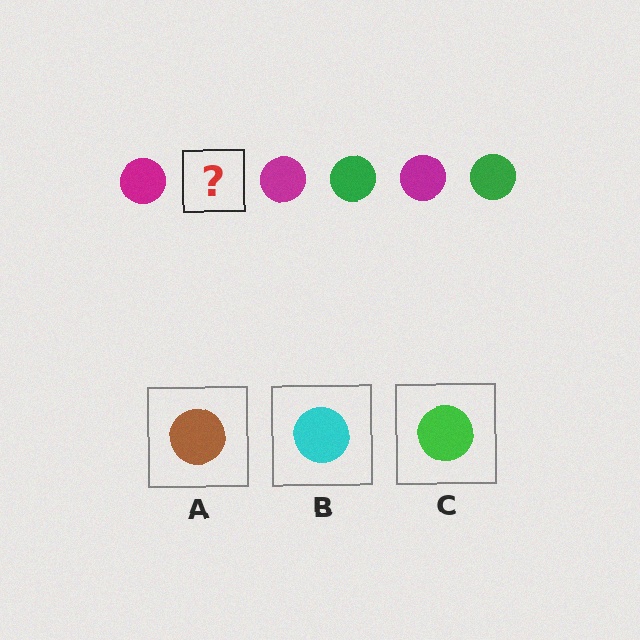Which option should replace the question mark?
Option C.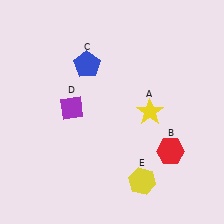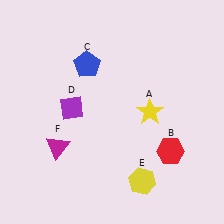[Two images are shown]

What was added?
A magenta triangle (F) was added in Image 2.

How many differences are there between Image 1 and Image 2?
There is 1 difference between the two images.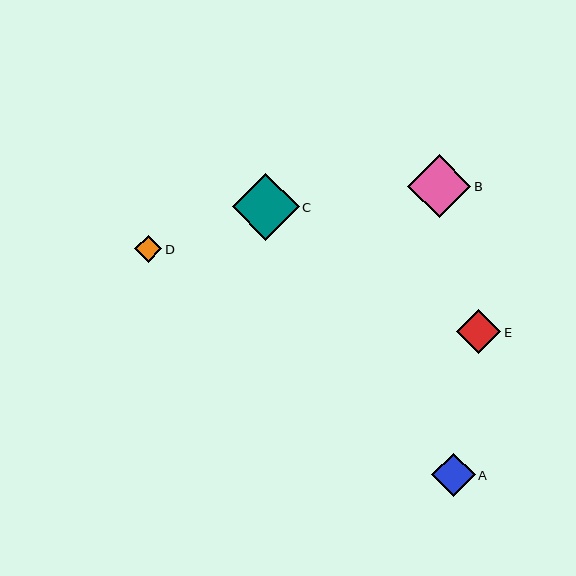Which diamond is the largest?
Diamond C is the largest with a size of approximately 67 pixels.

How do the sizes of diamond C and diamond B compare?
Diamond C and diamond B are approximately the same size.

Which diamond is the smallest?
Diamond D is the smallest with a size of approximately 27 pixels.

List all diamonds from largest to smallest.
From largest to smallest: C, B, E, A, D.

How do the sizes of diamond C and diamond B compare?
Diamond C and diamond B are approximately the same size.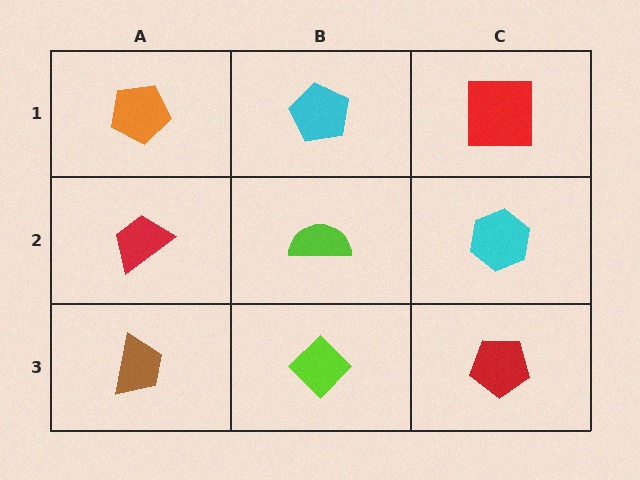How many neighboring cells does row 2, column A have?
3.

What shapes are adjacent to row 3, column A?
A red trapezoid (row 2, column A), a lime diamond (row 3, column B).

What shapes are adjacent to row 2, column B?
A cyan pentagon (row 1, column B), a lime diamond (row 3, column B), a red trapezoid (row 2, column A), a cyan hexagon (row 2, column C).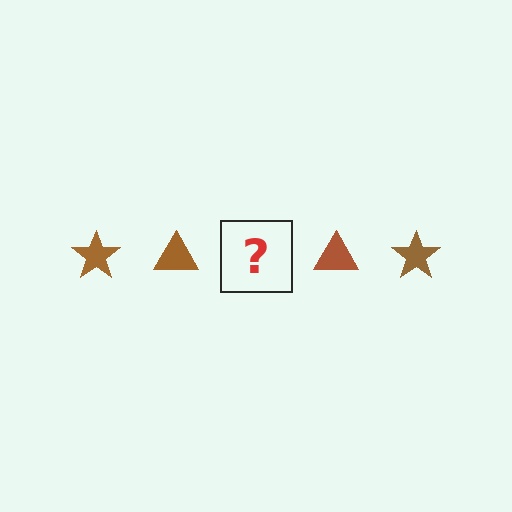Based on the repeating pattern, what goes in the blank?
The blank should be a brown star.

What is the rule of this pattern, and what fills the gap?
The rule is that the pattern cycles through star, triangle shapes in brown. The gap should be filled with a brown star.